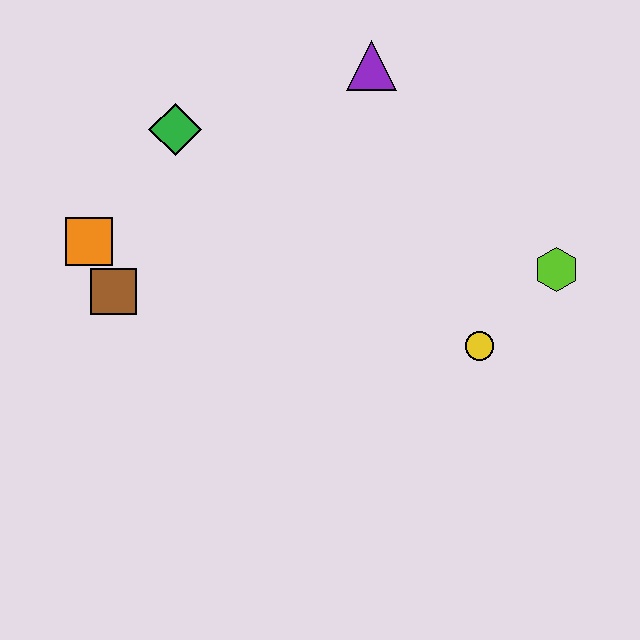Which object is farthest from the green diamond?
The lime hexagon is farthest from the green diamond.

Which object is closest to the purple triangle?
The green diamond is closest to the purple triangle.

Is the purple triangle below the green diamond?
No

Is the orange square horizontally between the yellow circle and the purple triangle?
No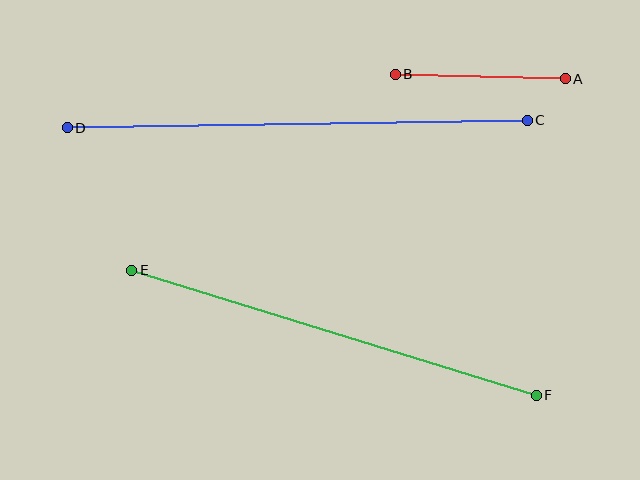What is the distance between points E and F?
The distance is approximately 423 pixels.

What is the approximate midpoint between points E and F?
The midpoint is at approximately (334, 333) pixels.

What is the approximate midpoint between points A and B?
The midpoint is at approximately (480, 77) pixels.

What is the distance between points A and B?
The distance is approximately 170 pixels.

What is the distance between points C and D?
The distance is approximately 460 pixels.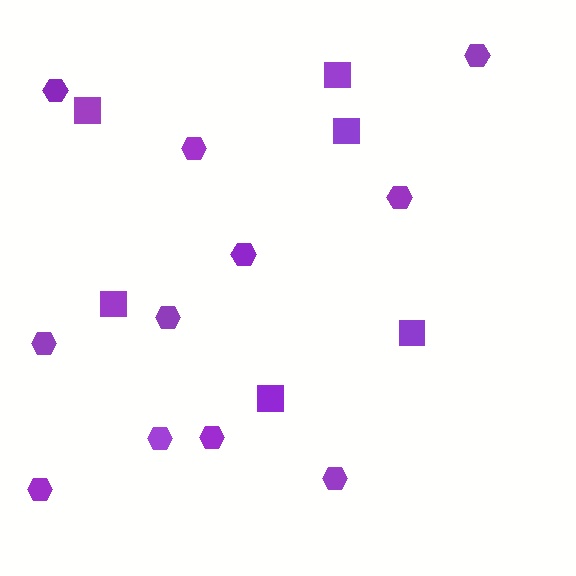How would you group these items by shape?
There are 2 groups: one group of hexagons (11) and one group of squares (6).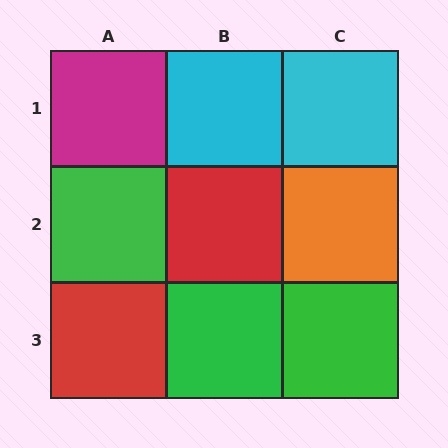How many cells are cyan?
2 cells are cyan.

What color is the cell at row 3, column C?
Green.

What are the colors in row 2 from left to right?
Green, red, orange.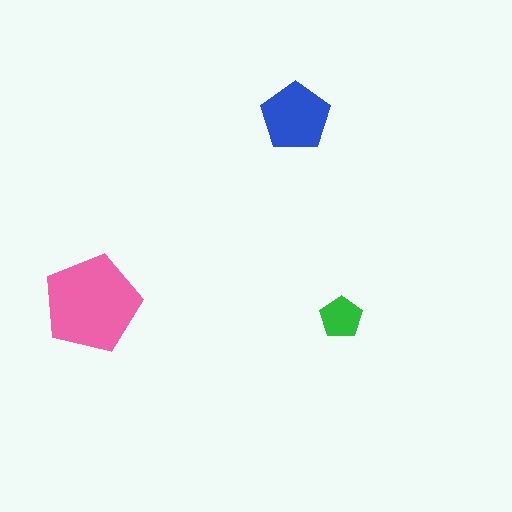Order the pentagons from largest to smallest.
the pink one, the blue one, the green one.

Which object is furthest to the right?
The green pentagon is rightmost.